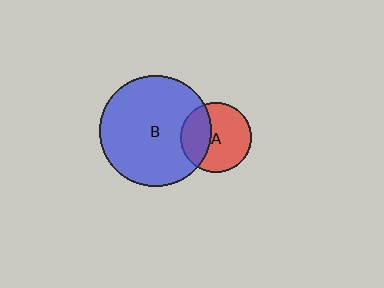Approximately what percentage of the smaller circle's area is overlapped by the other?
Approximately 35%.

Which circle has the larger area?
Circle B (blue).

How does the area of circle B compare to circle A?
Approximately 2.5 times.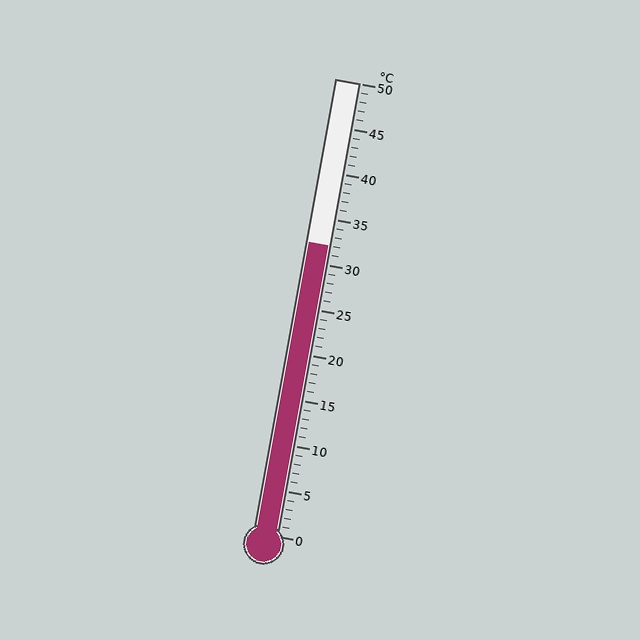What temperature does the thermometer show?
The thermometer shows approximately 32°C.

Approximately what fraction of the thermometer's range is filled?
The thermometer is filled to approximately 65% of its range.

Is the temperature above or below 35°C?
The temperature is below 35°C.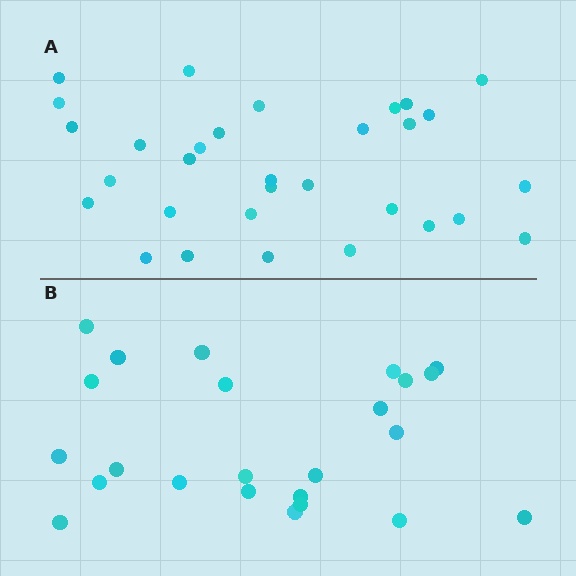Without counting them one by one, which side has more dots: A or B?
Region A (the top region) has more dots.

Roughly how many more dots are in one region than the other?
Region A has roughly 8 or so more dots than region B.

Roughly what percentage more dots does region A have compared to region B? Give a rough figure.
About 30% more.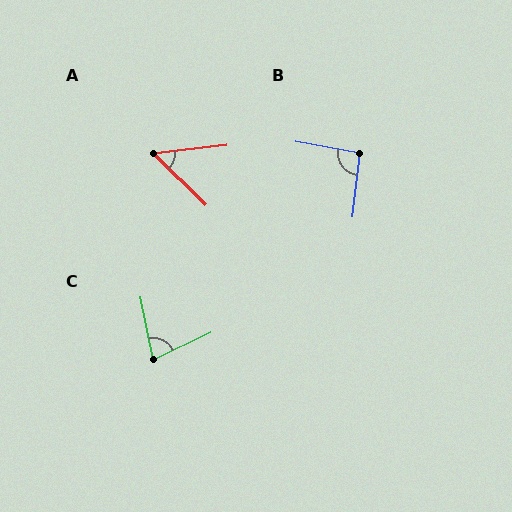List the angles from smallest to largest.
A (51°), C (76°), B (94°).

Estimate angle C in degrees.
Approximately 76 degrees.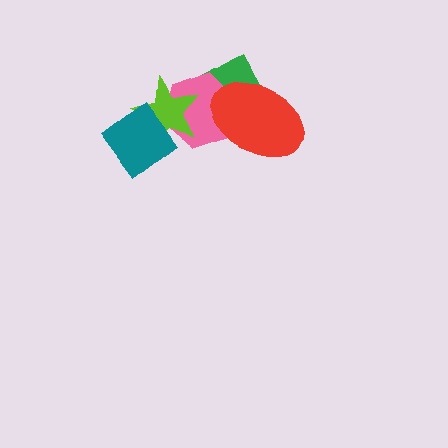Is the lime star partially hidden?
Yes, it is partially covered by another shape.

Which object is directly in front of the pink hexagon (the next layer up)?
The lime star is directly in front of the pink hexagon.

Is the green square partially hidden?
Yes, it is partially covered by another shape.